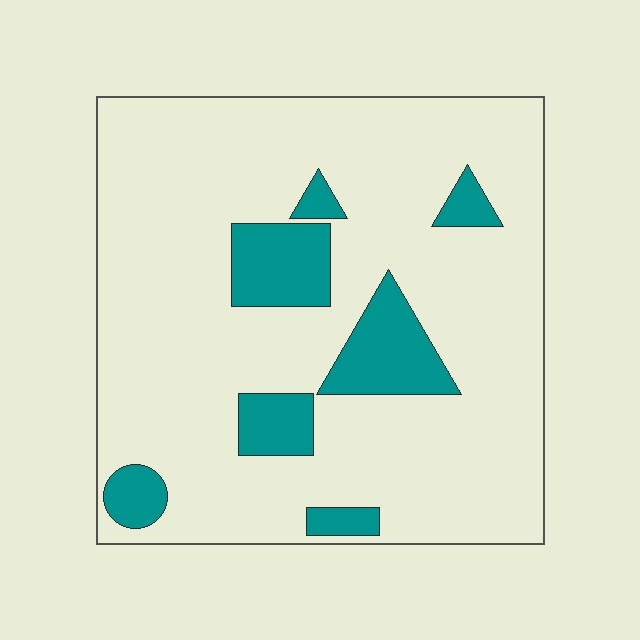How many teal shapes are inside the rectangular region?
7.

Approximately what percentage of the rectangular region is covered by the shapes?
Approximately 15%.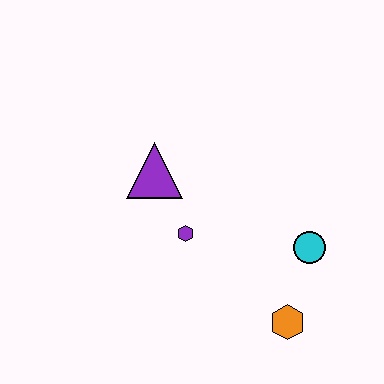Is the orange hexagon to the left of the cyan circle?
Yes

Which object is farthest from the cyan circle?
The purple triangle is farthest from the cyan circle.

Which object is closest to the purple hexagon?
The purple triangle is closest to the purple hexagon.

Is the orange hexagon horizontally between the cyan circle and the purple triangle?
Yes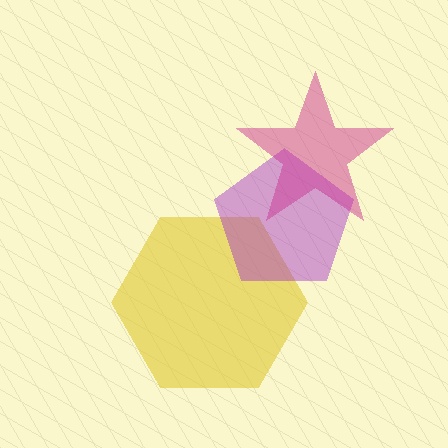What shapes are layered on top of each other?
The layered shapes are: a yellow hexagon, a purple pentagon, a magenta star.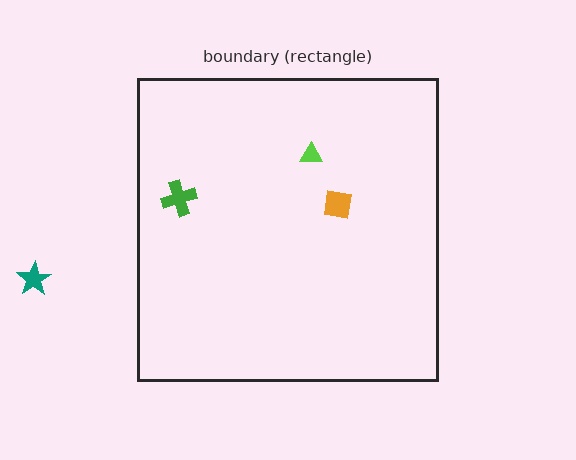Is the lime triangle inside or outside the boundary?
Inside.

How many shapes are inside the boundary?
3 inside, 1 outside.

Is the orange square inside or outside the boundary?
Inside.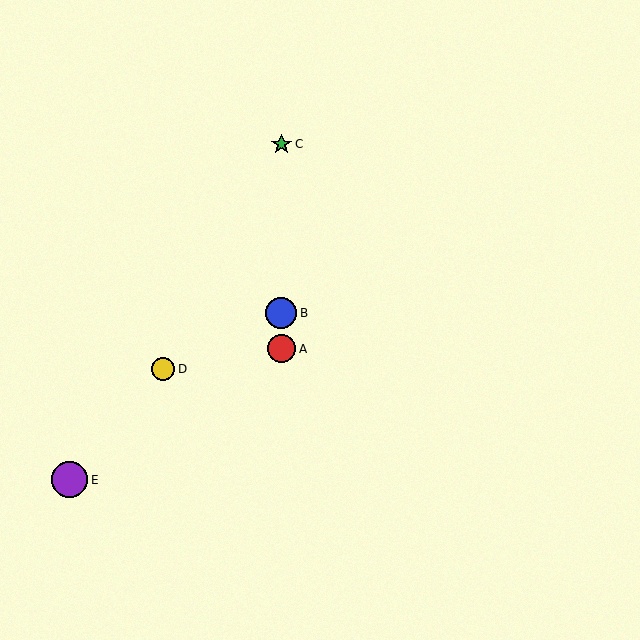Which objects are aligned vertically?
Objects A, B, C are aligned vertically.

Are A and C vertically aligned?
Yes, both are at x≈281.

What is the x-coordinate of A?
Object A is at x≈281.